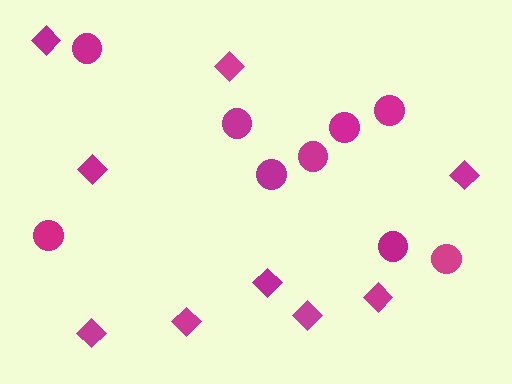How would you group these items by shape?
There are 2 groups: one group of circles (9) and one group of diamonds (9).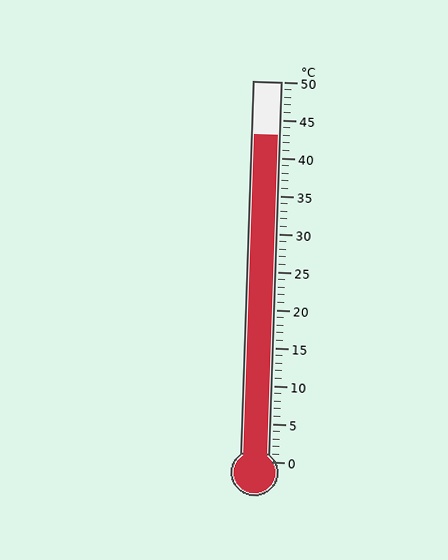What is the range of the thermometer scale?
The thermometer scale ranges from 0°C to 50°C.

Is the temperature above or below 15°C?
The temperature is above 15°C.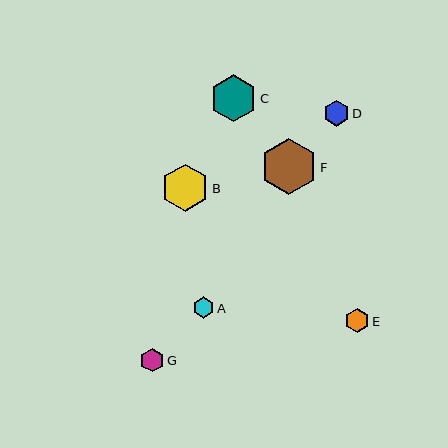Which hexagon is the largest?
Hexagon F is the largest with a size of approximately 56 pixels.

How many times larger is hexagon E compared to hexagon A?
Hexagon E is approximately 1.1 times the size of hexagon A.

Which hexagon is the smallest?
Hexagon A is the smallest with a size of approximately 22 pixels.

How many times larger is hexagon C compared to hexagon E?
Hexagon C is approximately 1.9 times the size of hexagon E.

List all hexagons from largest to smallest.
From largest to smallest: F, B, C, D, E, G, A.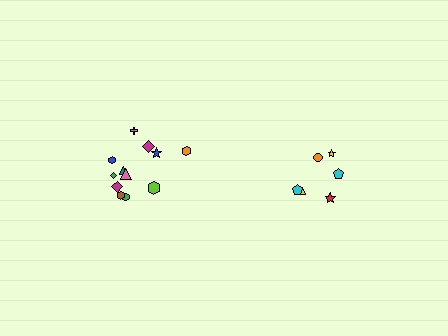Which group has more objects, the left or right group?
The left group.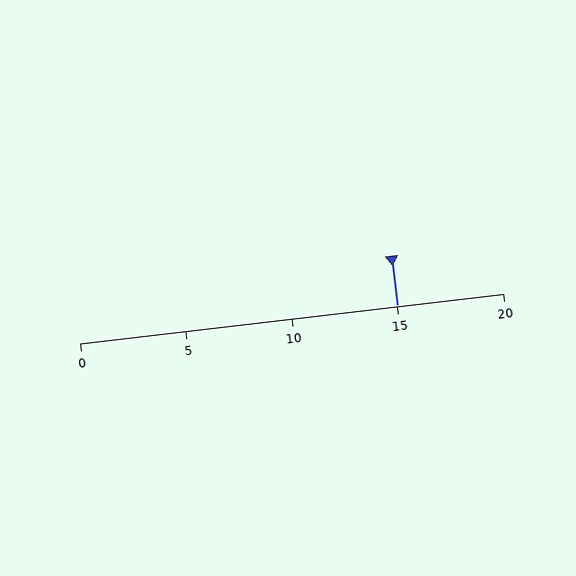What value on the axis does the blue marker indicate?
The marker indicates approximately 15.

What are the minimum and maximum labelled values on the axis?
The axis runs from 0 to 20.